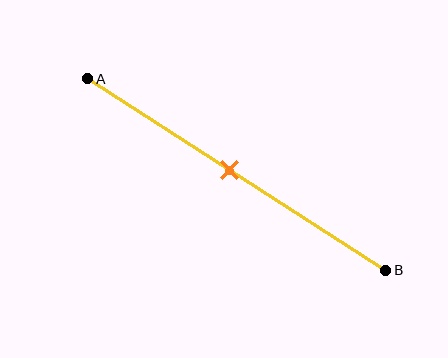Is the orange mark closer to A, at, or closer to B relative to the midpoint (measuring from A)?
The orange mark is approximately at the midpoint of segment AB.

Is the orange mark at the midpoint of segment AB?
Yes, the mark is approximately at the midpoint.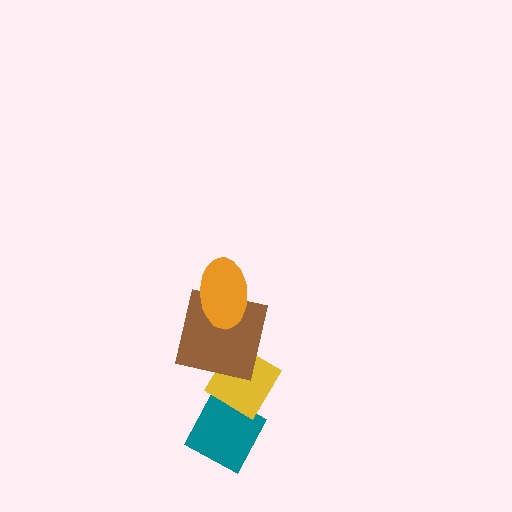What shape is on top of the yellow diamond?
The brown square is on top of the yellow diamond.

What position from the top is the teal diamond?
The teal diamond is 4th from the top.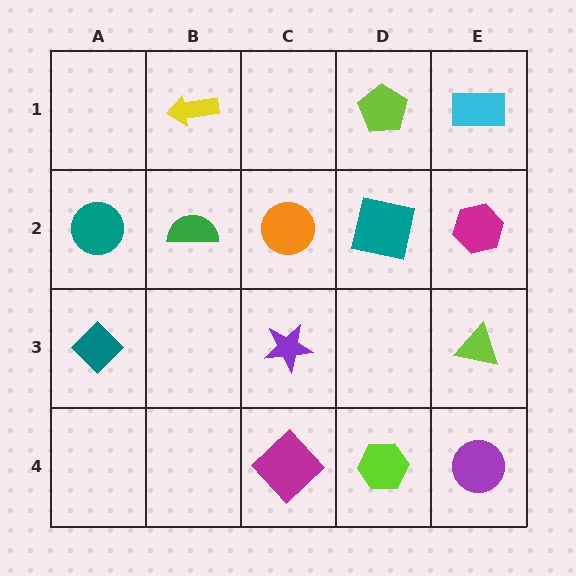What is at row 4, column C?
A magenta diamond.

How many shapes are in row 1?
3 shapes.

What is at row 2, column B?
A green semicircle.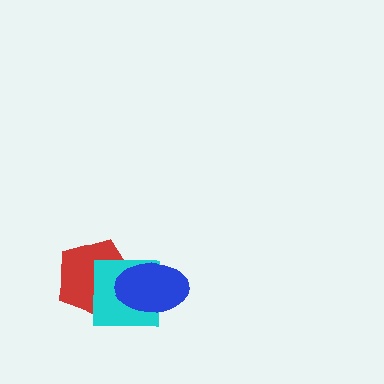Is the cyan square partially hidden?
Yes, it is partially covered by another shape.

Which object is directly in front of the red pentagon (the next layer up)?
The cyan square is directly in front of the red pentagon.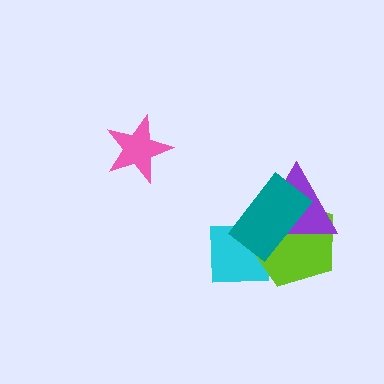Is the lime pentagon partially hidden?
Yes, it is partially covered by another shape.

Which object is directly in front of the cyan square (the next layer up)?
The lime pentagon is directly in front of the cyan square.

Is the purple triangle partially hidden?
Yes, it is partially covered by another shape.